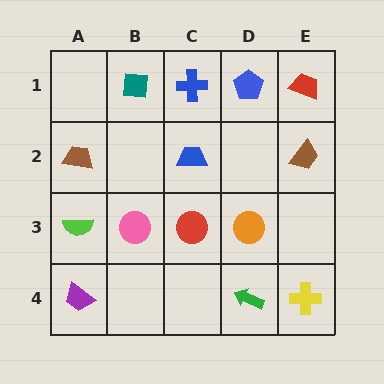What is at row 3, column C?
A red circle.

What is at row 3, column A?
A lime semicircle.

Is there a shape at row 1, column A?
No, that cell is empty.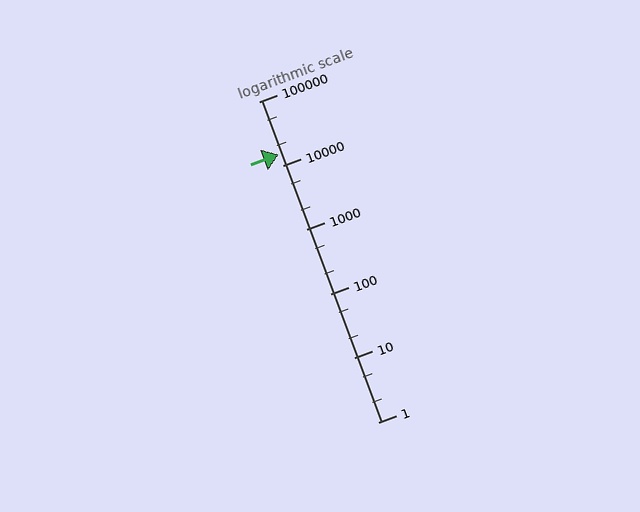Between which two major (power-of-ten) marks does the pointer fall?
The pointer is between 10000 and 100000.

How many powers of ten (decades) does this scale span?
The scale spans 5 decades, from 1 to 100000.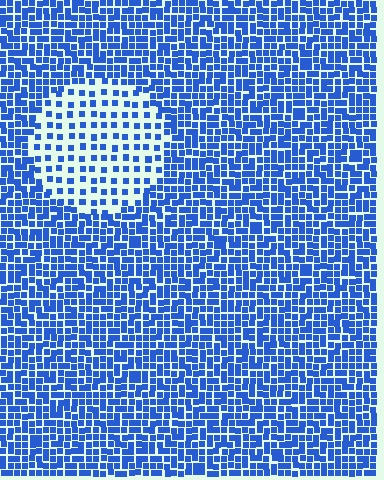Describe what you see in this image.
The image contains small blue elements arranged at two different densities. A circle-shaped region is visible where the elements are less densely packed than the surrounding area.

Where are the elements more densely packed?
The elements are more densely packed outside the circle boundary.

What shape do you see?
I see a circle.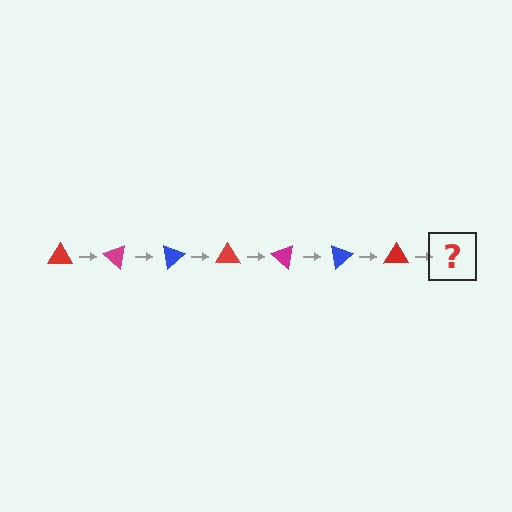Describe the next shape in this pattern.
It should be a magenta triangle, rotated 280 degrees from the start.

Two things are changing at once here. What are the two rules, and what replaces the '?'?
The two rules are that it rotates 40 degrees each step and the color cycles through red, magenta, and blue. The '?' should be a magenta triangle, rotated 280 degrees from the start.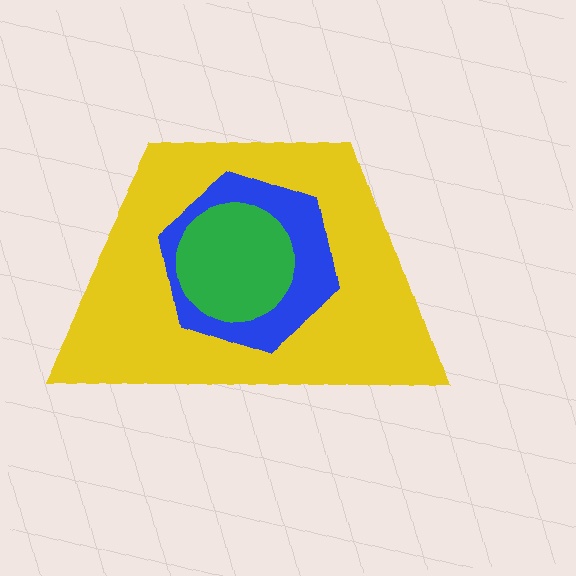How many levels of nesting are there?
3.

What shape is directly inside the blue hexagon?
The green circle.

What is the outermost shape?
The yellow trapezoid.